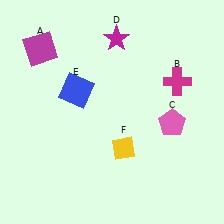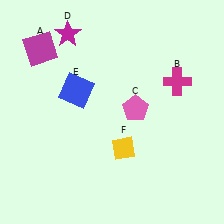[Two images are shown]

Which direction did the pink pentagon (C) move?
The pink pentagon (C) moved left.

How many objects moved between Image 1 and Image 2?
2 objects moved between the two images.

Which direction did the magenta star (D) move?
The magenta star (D) moved left.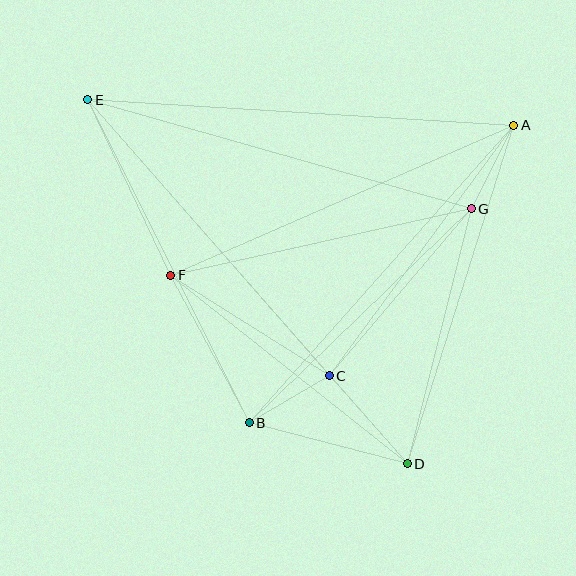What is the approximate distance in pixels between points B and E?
The distance between B and E is approximately 361 pixels.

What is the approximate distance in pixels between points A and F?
The distance between A and F is approximately 375 pixels.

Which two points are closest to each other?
Points B and C are closest to each other.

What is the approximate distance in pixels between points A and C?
The distance between A and C is approximately 311 pixels.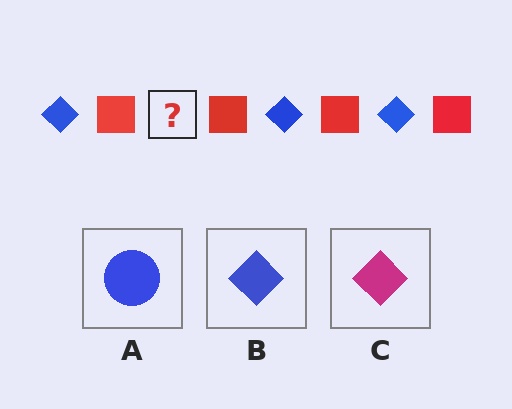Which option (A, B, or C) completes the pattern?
B.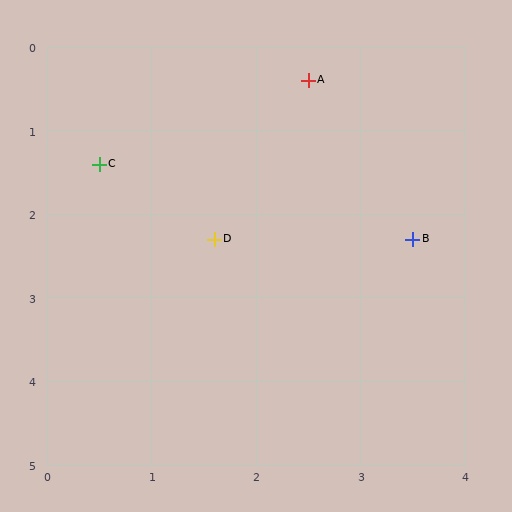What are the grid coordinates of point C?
Point C is at approximately (0.5, 1.4).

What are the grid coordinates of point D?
Point D is at approximately (1.6, 2.3).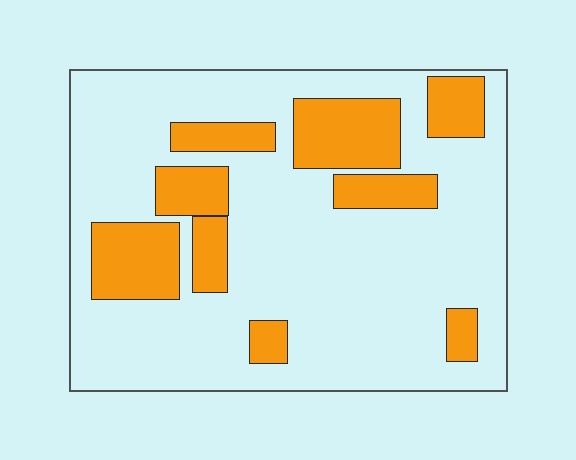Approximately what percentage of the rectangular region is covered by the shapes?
Approximately 25%.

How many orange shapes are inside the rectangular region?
9.